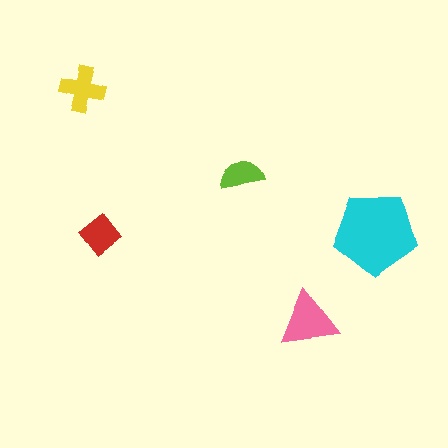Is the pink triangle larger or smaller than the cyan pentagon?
Smaller.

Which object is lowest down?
The pink triangle is bottommost.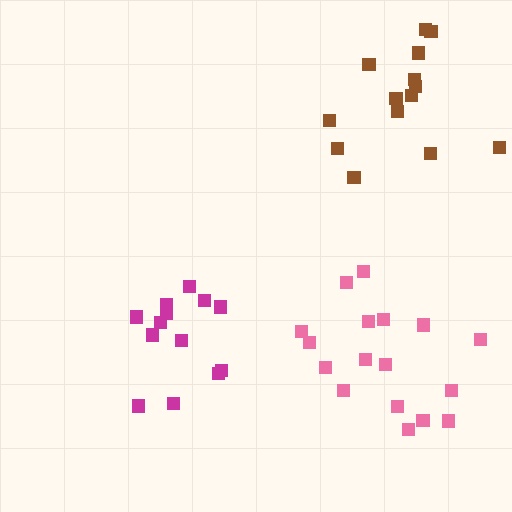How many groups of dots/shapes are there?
There are 3 groups.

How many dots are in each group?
Group 1: 14 dots, Group 2: 17 dots, Group 3: 13 dots (44 total).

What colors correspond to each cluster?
The clusters are colored: brown, pink, magenta.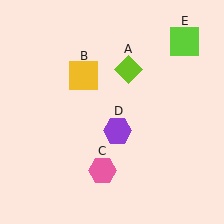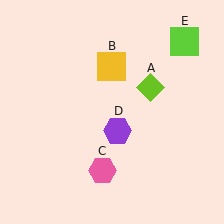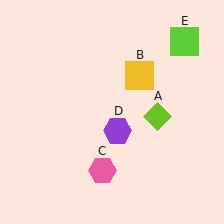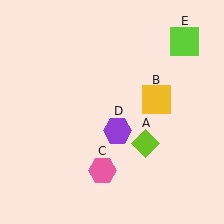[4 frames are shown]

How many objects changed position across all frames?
2 objects changed position: lime diamond (object A), yellow square (object B).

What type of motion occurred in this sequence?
The lime diamond (object A), yellow square (object B) rotated clockwise around the center of the scene.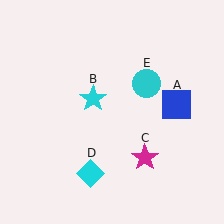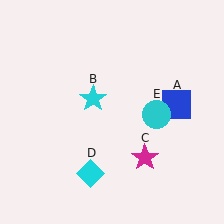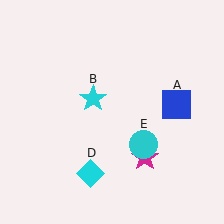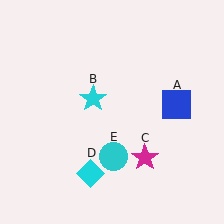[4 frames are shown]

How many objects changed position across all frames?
1 object changed position: cyan circle (object E).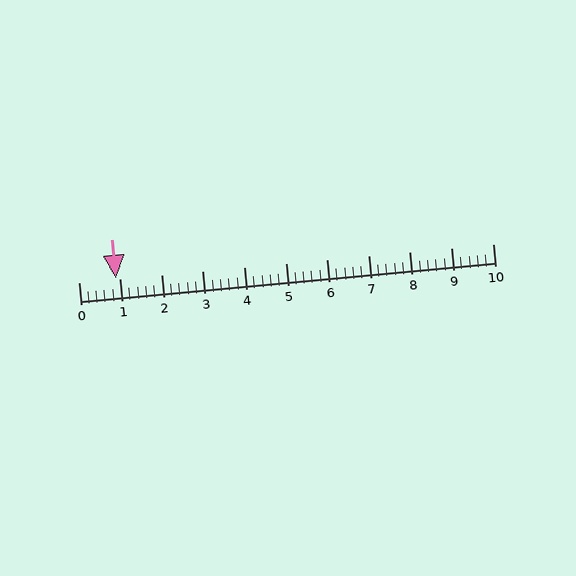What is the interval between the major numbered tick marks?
The major tick marks are spaced 1 units apart.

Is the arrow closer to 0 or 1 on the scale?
The arrow is closer to 1.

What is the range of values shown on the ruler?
The ruler shows values from 0 to 10.